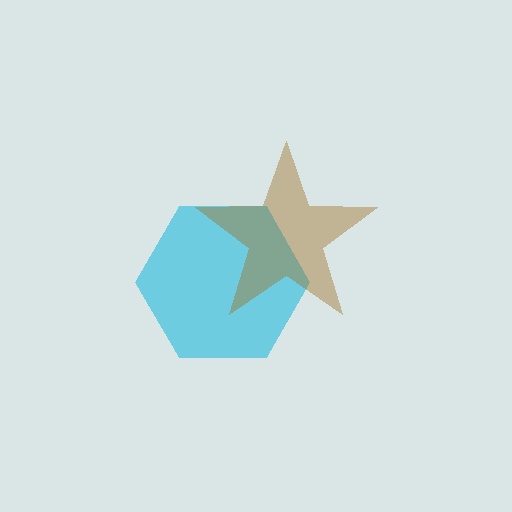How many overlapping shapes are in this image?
There are 2 overlapping shapes in the image.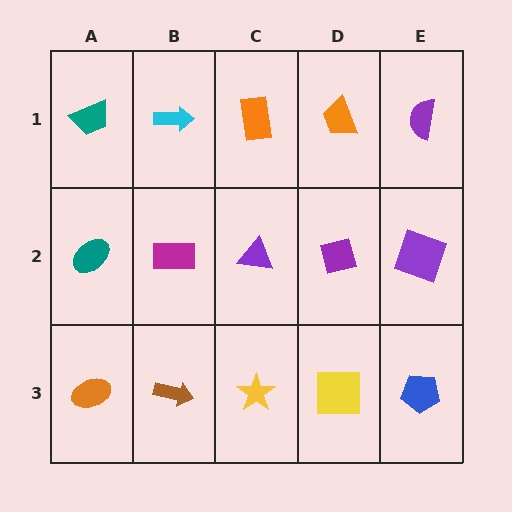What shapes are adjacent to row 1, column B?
A magenta rectangle (row 2, column B), a teal trapezoid (row 1, column A), an orange rectangle (row 1, column C).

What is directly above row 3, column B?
A magenta rectangle.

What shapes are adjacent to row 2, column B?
A cyan arrow (row 1, column B), a brown arrow (row 3, column B), a teal ellipse (row 2, column A), a purple triangle (row 2, column C).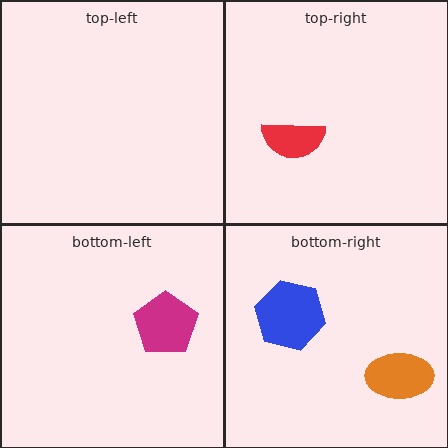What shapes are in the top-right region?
The red semicircle.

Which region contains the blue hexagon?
The bottom-right region.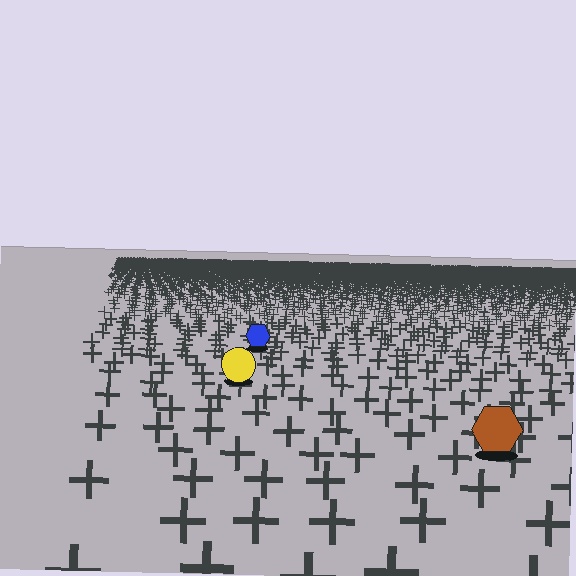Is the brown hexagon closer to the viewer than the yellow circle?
Yes. The brown hexagon is closer — you can tell from the texture gradient: the ground texture is coarser near it.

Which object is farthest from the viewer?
The blue hexagon is farthest from the viewer. It appears smaller and the ground texture around it is denser.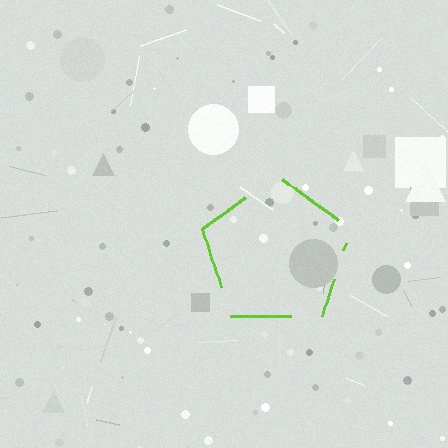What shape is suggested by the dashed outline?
The dashed outline suggests a pentagon.